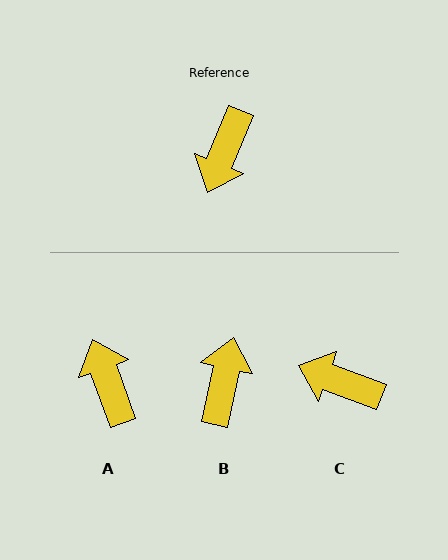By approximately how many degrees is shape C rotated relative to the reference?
Approximately 88 degrees clockwise.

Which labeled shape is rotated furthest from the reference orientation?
B, about 170 degrees away.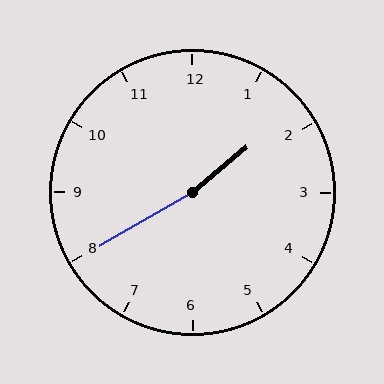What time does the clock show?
1:40.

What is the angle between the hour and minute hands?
Approximately 170 degrees.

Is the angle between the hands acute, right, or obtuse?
It is obtuse.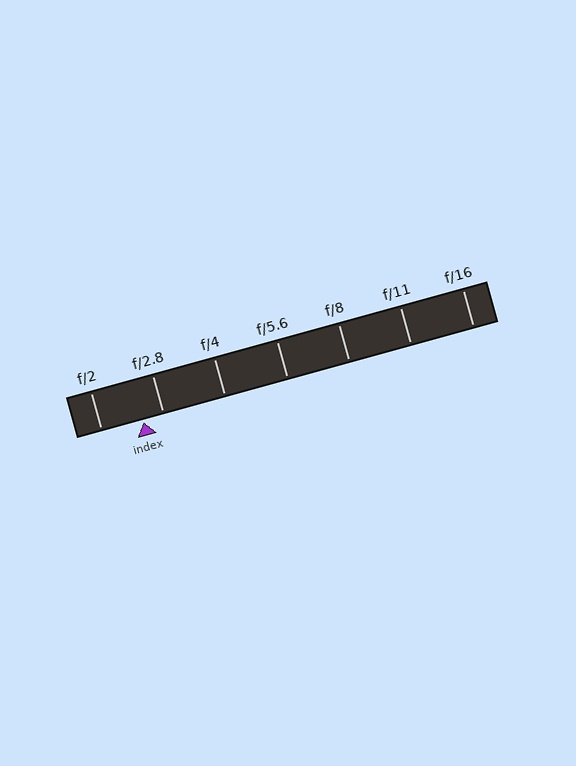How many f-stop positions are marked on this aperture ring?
There are 7 f-stop positions marked.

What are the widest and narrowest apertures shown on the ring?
The widest aperture shown is f/2 and the narrowest is f/16.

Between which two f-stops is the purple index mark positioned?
The index mark is between f/2 and f/2.8.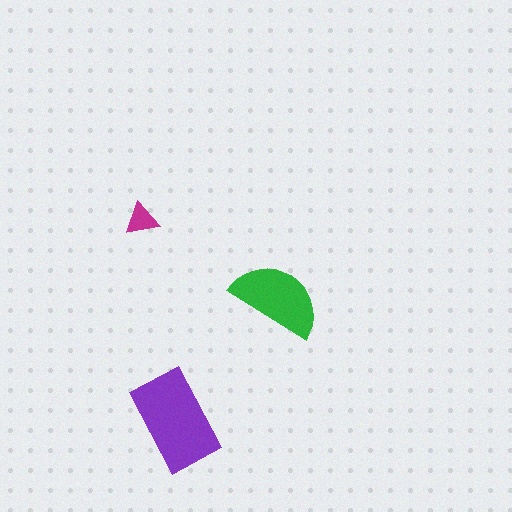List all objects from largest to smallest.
The purple rectangle, the green semicircle, the magenta triangle.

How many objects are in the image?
There are 3 objects in the image.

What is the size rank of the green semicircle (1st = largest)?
2nd.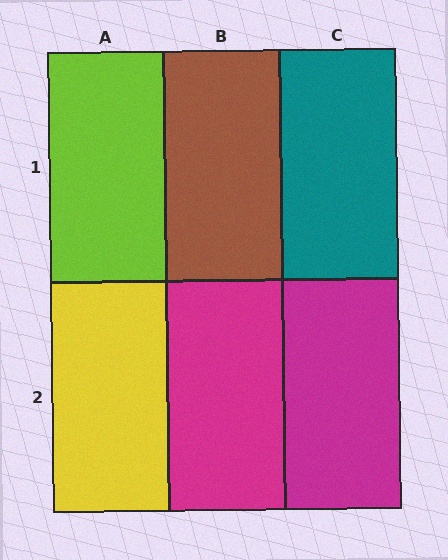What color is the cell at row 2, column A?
Yellow.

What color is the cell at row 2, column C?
Magenta.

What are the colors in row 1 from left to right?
Lime, brown, teal.